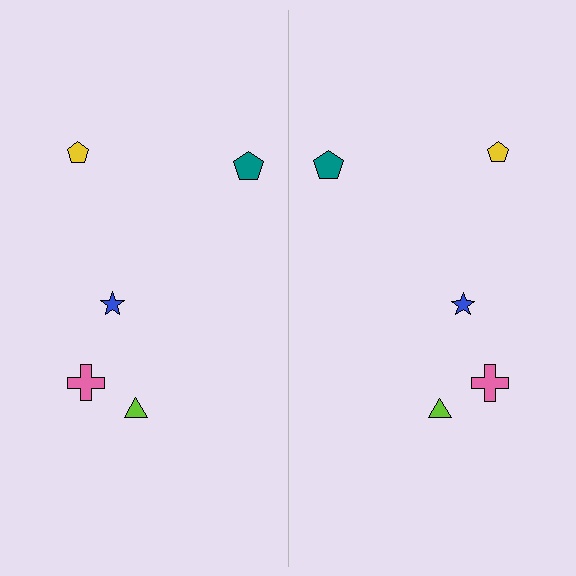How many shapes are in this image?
There are 10 shapes in this image.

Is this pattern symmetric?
Yes, this pattern has bilateral (reflection) symmetry.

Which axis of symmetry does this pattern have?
The pattern has a vertical axis of symmetry running through the center of the image.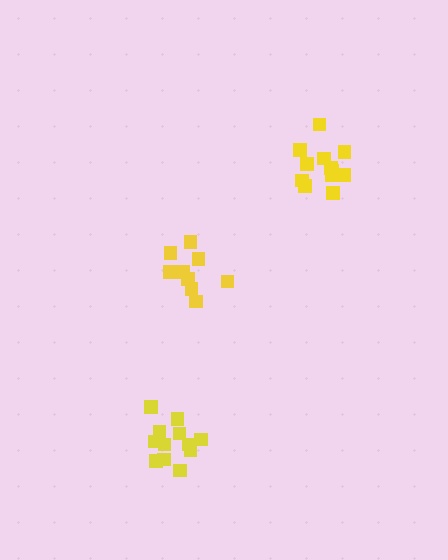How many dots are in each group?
Group 1: 9 dots, Group 2: 12 dots, Group 3: 12 dots (33 total).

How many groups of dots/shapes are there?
There are 3 groups.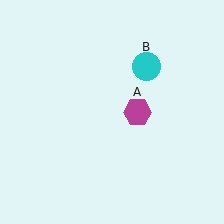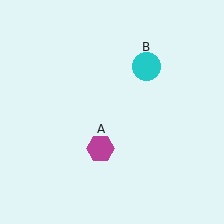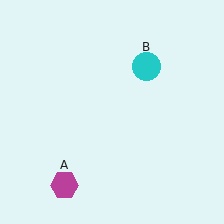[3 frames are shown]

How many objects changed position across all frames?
1 object changed position: magenta hexagon (object A).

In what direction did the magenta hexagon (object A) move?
The magenta hexagon (object A) moved down and to the left.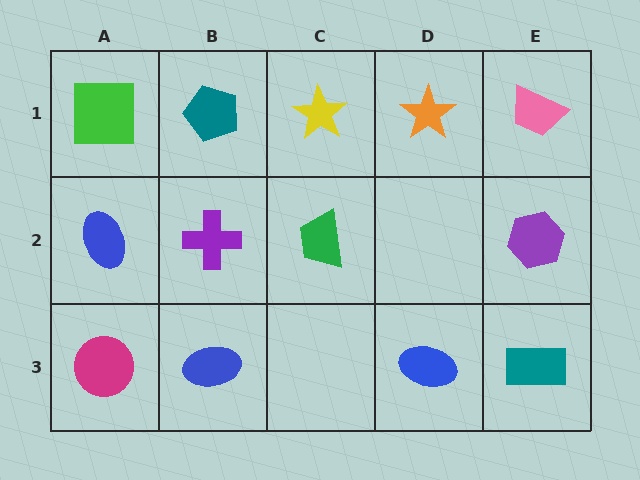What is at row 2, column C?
A green trapezoid.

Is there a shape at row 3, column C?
No, that cell is empty.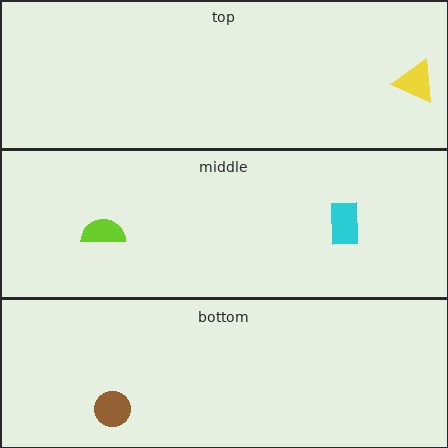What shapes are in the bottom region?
The brown circle.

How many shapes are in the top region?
1.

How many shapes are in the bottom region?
1.